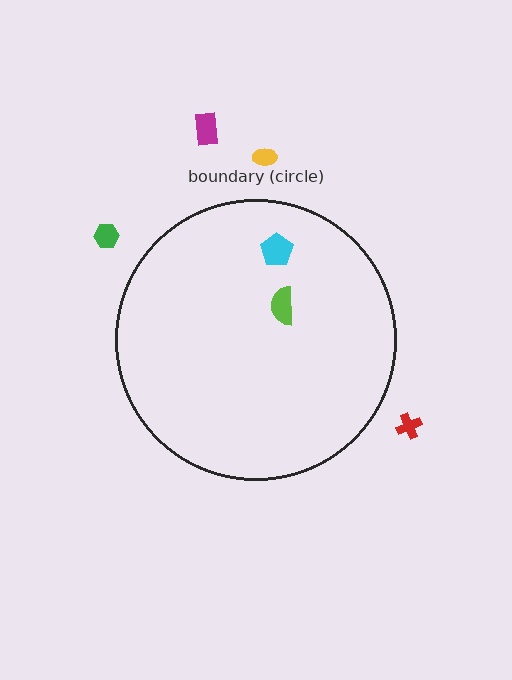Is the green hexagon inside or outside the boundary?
Outside.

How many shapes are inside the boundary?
2 inside, 4 outside.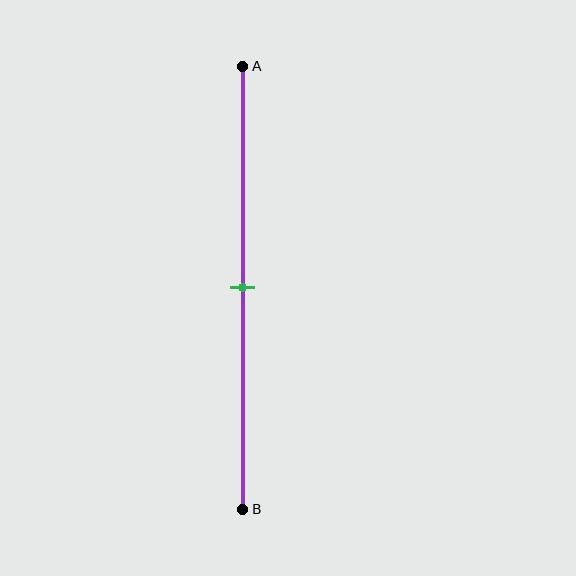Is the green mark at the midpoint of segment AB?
Yes, the mark is approximately at the midpoint.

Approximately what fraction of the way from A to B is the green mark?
The green mark is approximately 50% of the way from A to B.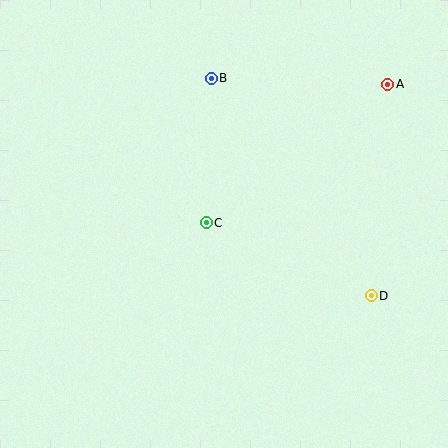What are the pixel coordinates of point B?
Point B is at (211, 78).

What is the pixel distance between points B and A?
The distance between B and A is 176 pixels.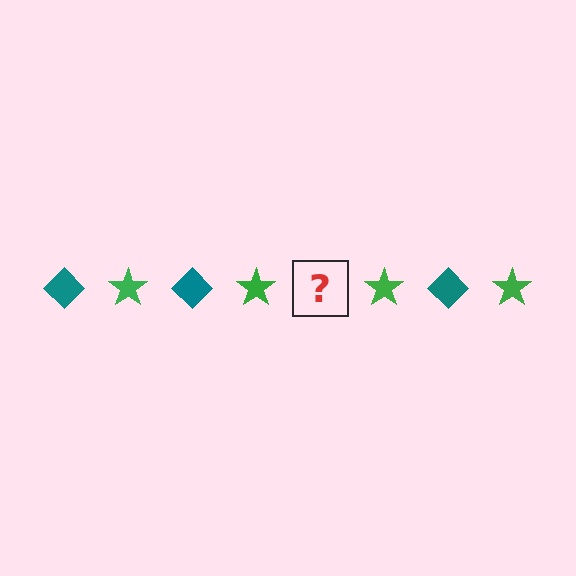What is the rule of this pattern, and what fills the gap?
The rule is that the pattern alternates between teal diamond and green star. The gap should be filled with a teal diamond.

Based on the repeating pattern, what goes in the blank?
The blank should be a teal diamond.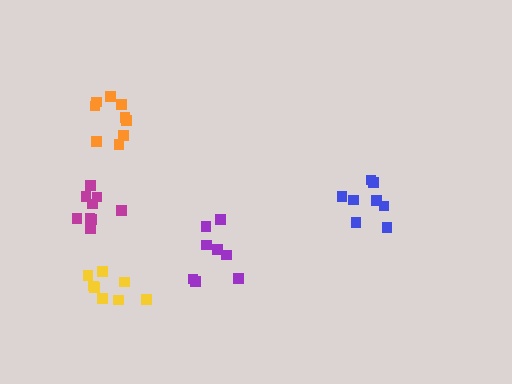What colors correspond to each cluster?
The clusters are colored: purple, blue, magenta, orange, yellow.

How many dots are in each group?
Group 1: 8 dots, Group 2: 8 dots, Group 3: 9 dots, Group 4: 9 dots, Group 5: 8 dots (42 total).